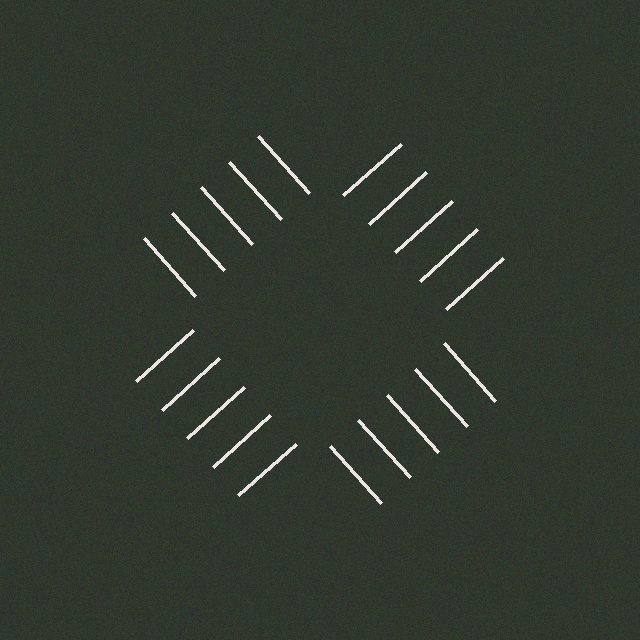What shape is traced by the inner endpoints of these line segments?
An illusory square — the line segments terminate on its edges but no continuous stroke is drawn.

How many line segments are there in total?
20 — 5 along each of the 4 edges.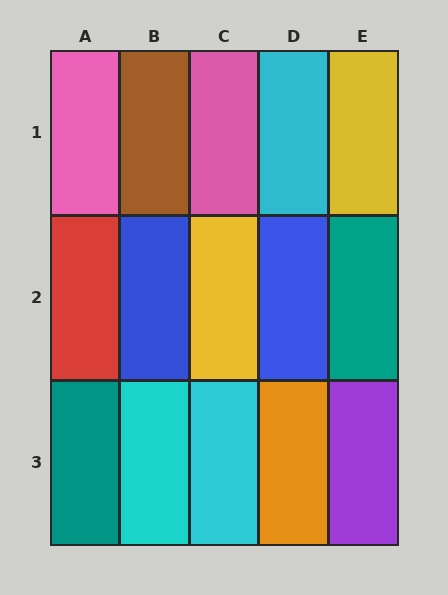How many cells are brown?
1 cell is brown.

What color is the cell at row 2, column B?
Blue.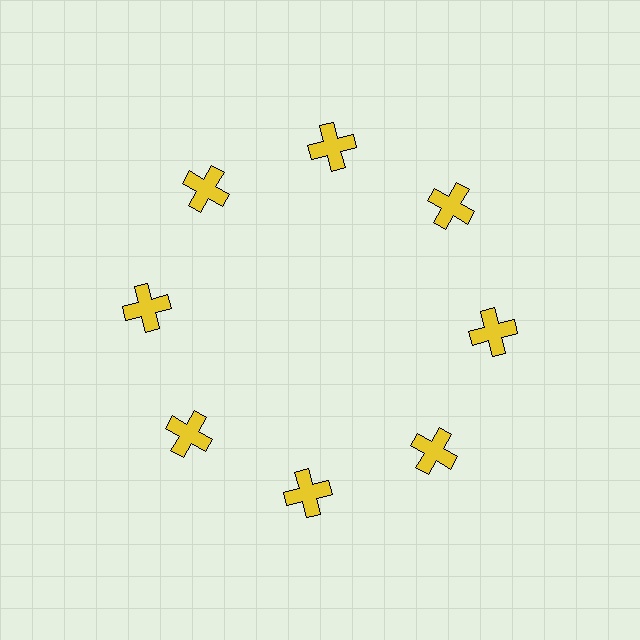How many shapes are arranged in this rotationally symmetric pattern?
There are 8 shapes, arranged in 8 groups of 1.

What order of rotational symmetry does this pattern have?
This pattern has 8-fold rotational symmetry.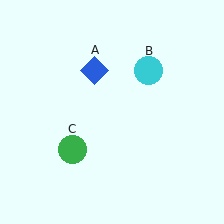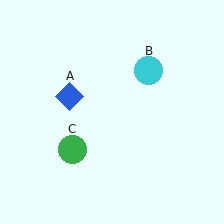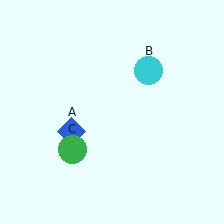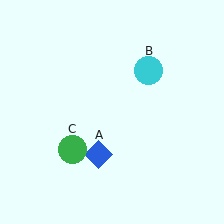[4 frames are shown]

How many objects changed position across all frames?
1 object changed position: blue diamond (object A).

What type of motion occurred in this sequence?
The blue diamond (object A) rotated counterclockwise around the center of the scene.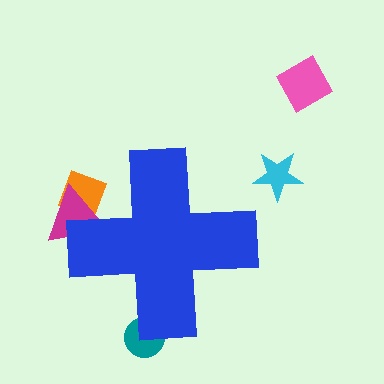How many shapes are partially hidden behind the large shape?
3 shapes are partially hidden.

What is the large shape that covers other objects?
A blue cross.